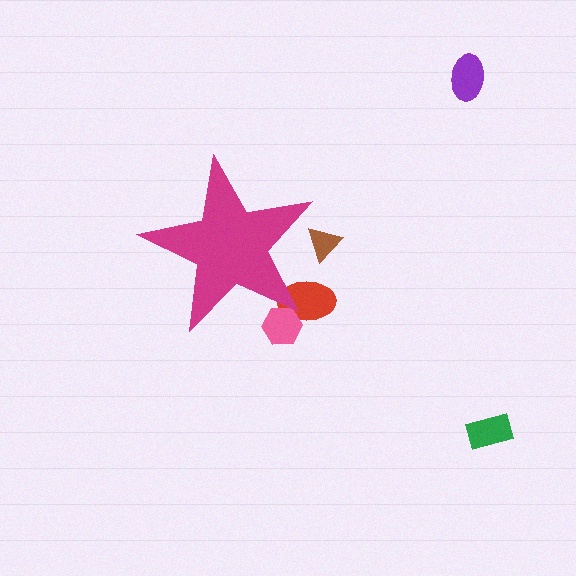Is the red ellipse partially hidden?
Yes, the red ellipse is partially hidden behind the magenta star.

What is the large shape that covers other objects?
A magenta star.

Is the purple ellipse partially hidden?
No, the purple ellipse is fully visible.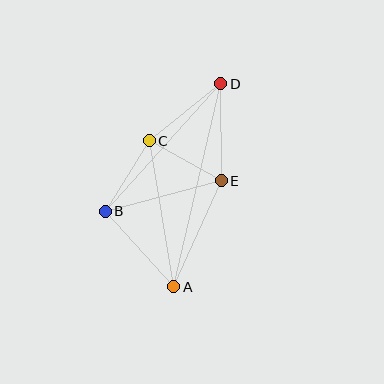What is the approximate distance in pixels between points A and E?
The distance between A and E is approximately 116 pixels.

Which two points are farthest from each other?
Points A and D are farthest from each other.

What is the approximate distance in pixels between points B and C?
The distance between B and C is approximately 83 pixels.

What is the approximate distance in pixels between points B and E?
The distance between B and E is approximately 120 pixels.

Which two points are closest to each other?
Points C and E are closest to each other.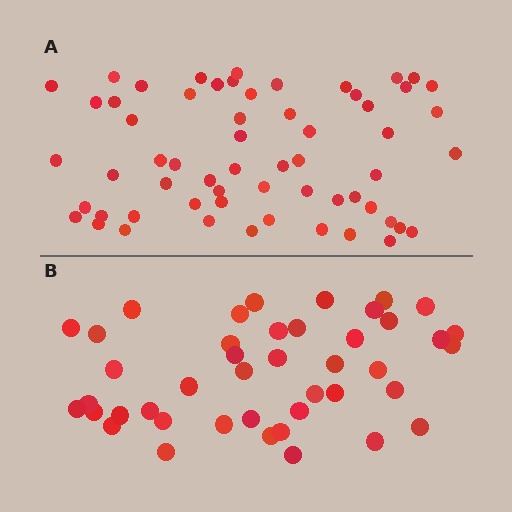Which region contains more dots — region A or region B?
Region A (the top region) has more dots.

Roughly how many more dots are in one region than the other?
Region A has approximately 15 more dots than region B.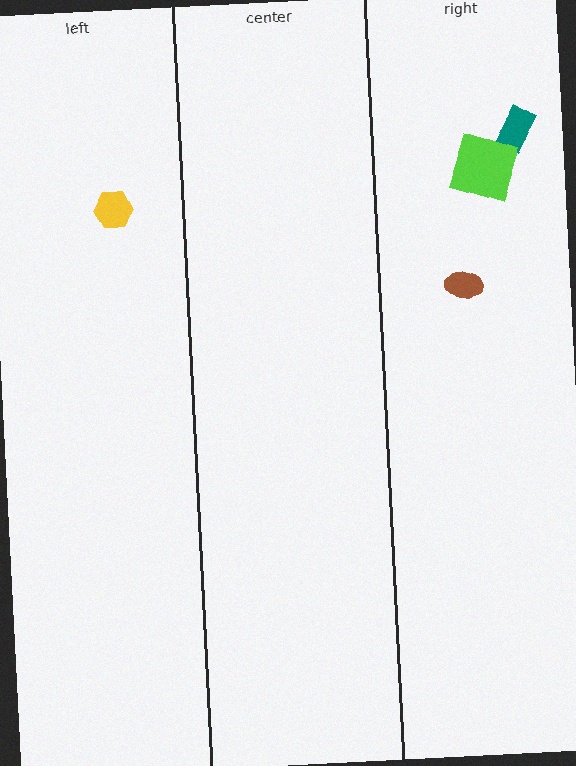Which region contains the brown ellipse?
The right region.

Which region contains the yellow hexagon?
The left region.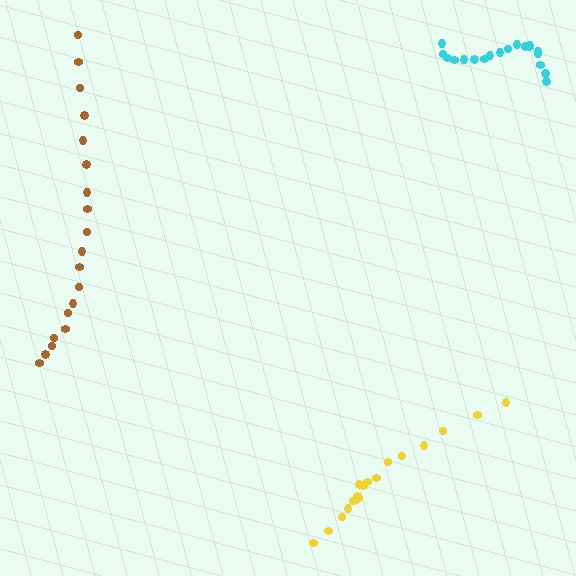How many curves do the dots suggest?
There are 3 distinct paths.